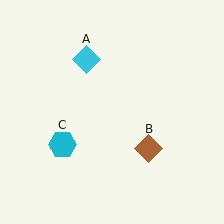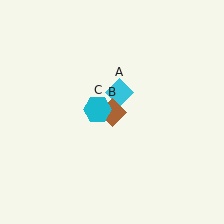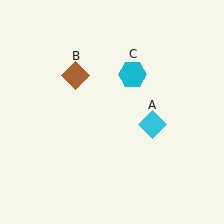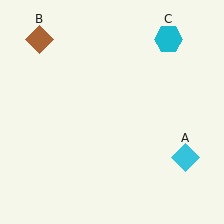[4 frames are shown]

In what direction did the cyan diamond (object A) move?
The cyan diamond (object A) moved down and to the right.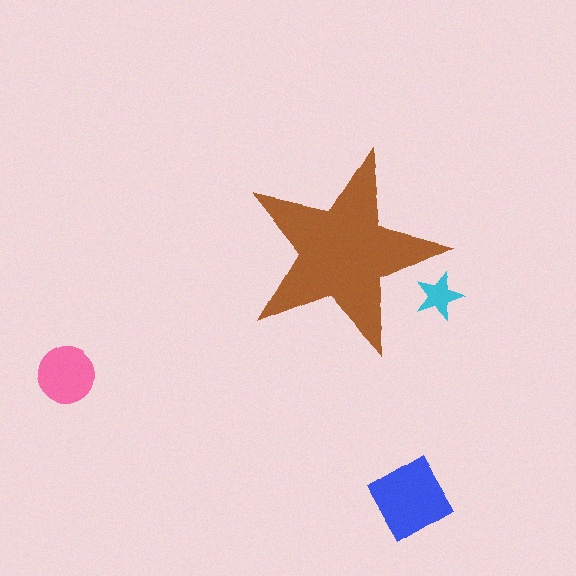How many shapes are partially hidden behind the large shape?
1 shape is partially hidden.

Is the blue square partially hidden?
No, the blue square is fully visible.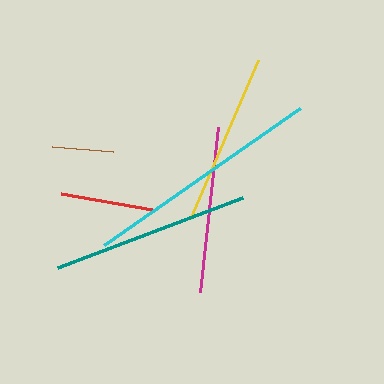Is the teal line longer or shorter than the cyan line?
The cyan line is longer than the teal line.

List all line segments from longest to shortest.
From longest to shortest: cyan, teal, yellow, magenta, red, brown.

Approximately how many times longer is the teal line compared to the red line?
The teal line is approximately 2.2 times the length of the red line.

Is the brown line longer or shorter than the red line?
The red line is longer than the brown line.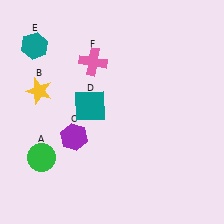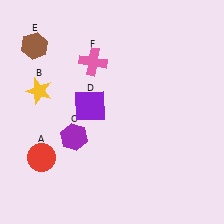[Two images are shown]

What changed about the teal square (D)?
In Image 1, D is teal. In Image 2, it changed to purple.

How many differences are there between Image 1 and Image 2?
There are 3 differences between the two images.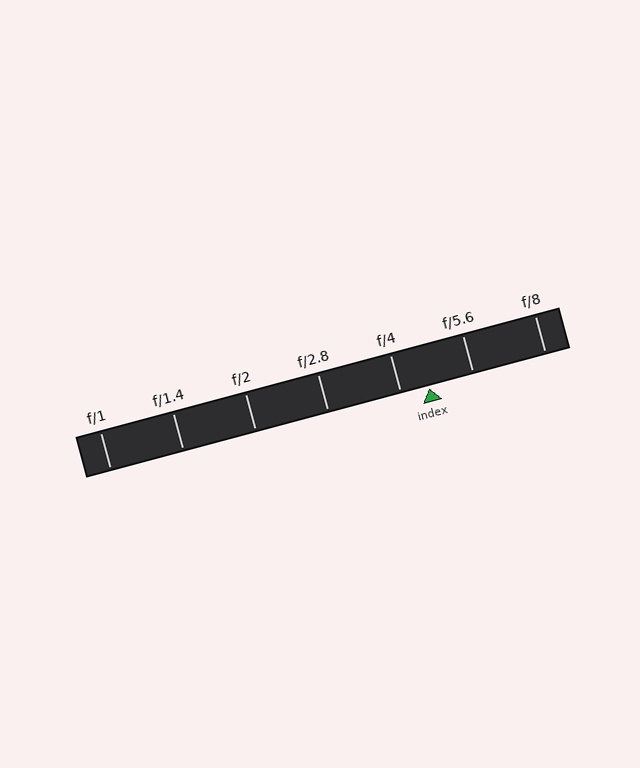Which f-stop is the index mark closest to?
The index mark is closest to f/4.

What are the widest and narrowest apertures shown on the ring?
The widest aperture shown is f/1 and the narrowest is f/8.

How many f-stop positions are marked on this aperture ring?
There are 7 f-stop positions marked.